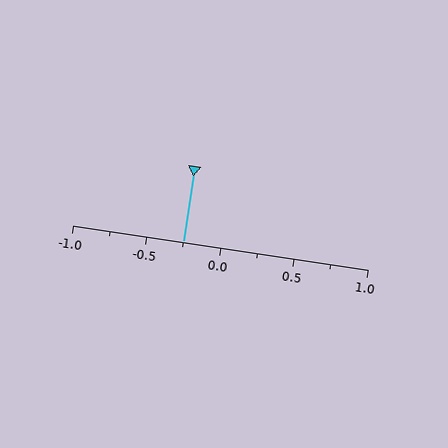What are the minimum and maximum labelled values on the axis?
The axis runs from -1.0 to 1.0.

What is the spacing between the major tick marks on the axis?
The major ticks are spaced 0.5 apart.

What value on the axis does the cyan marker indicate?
The marker indicates approximately -0.25.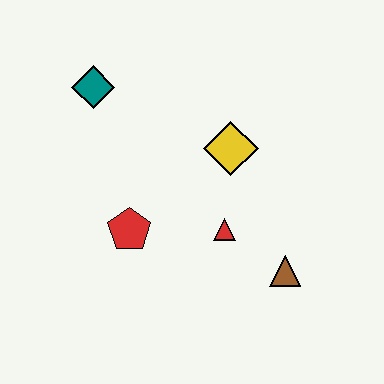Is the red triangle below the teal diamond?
Yes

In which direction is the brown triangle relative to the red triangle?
The brown triangle is to the right of the red triangle.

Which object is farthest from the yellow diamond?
The teal diamond is farthest from the yellow diamond.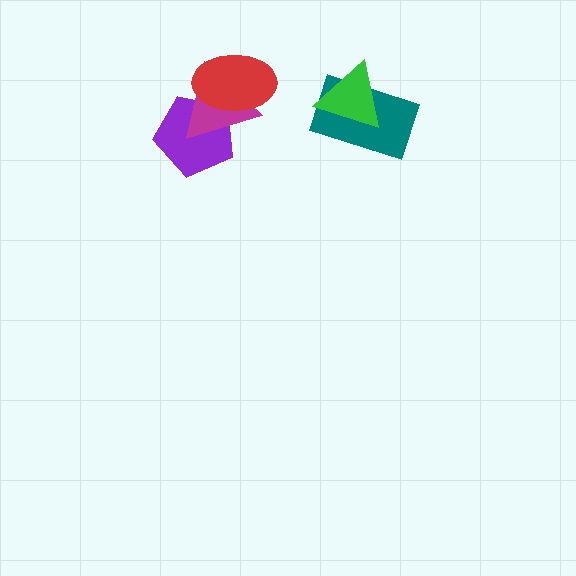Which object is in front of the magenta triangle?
The red ellipse is in front of the magenta triangle.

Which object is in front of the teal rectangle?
The green triangle is in front of the teal rectangle.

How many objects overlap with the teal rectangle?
1 object overlaps with the teal rectangle.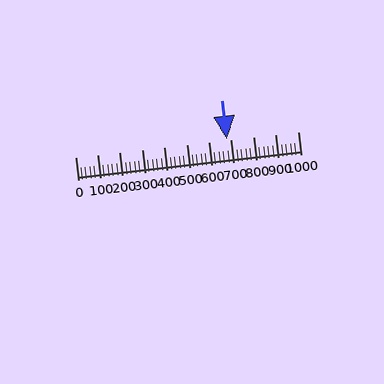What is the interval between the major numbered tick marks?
The major tick marks are spaced 100 units apart.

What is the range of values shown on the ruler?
The ruler shows values from 0 to 1000.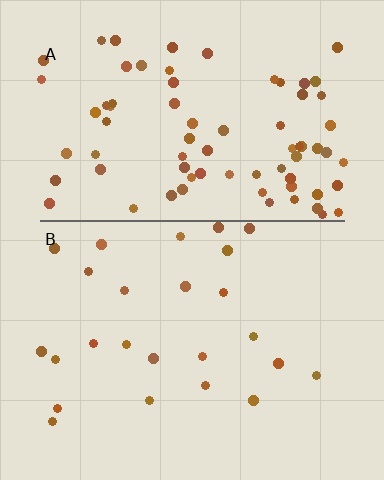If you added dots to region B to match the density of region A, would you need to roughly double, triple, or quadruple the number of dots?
Approximately triple.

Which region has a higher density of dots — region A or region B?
A (the top).